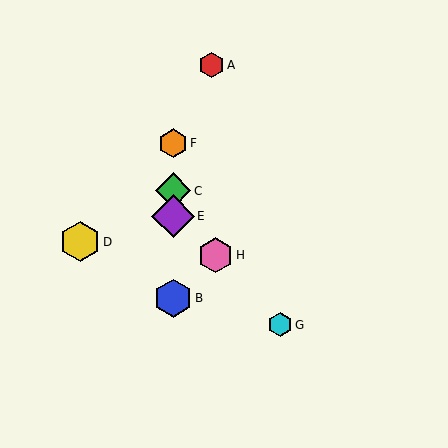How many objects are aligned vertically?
4 objects (B, C, E, F) are aligned vertically.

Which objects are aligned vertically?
Objects B, C, E, F are aligned vertically.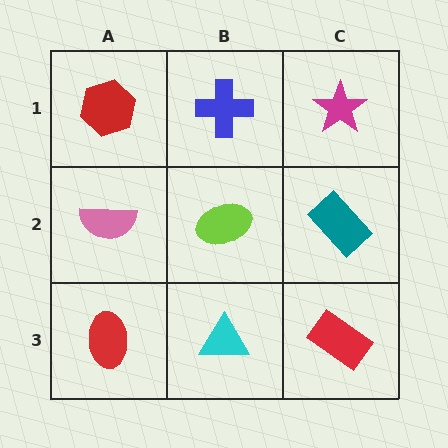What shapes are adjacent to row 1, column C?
A teal rectangle (row 2, column C), a blue cross (row 1, column B).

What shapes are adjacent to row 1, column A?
A pink semicircle (row 2, column A), a blue cross (row 1, column B).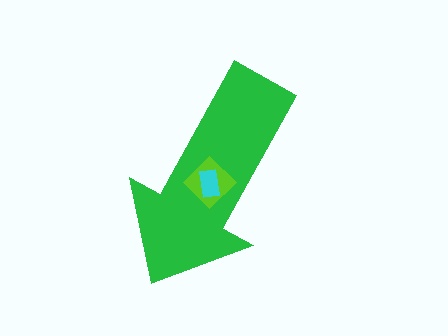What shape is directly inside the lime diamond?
The cyan rectangle.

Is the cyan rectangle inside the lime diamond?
Yes.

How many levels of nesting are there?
3.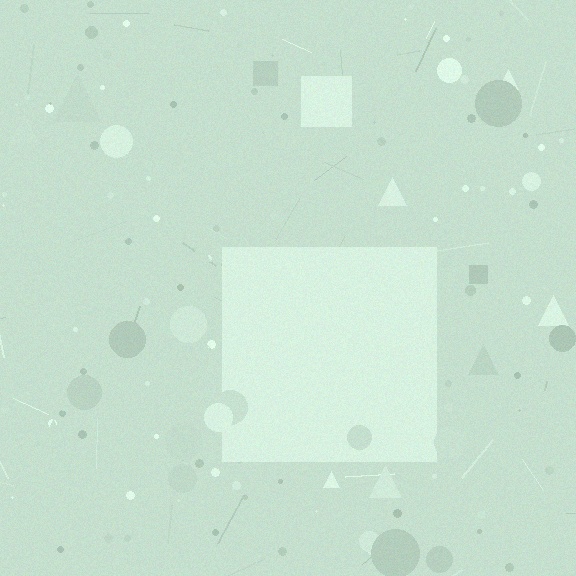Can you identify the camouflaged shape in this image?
The camouflaged shape is a square.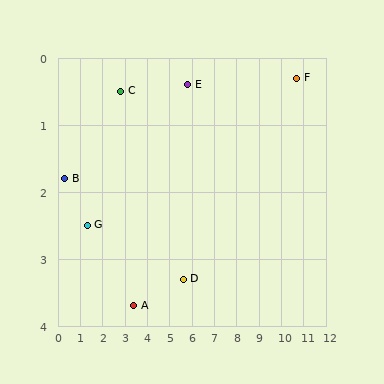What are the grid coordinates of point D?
Point D is at approximately (5.6, 3.3).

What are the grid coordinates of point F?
Point F is at approximately (10.7, 0.3).